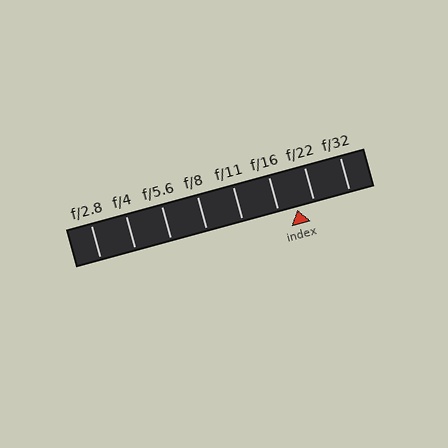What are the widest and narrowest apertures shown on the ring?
The widest aperture shown is f/2.8 and the narrowest is f/32.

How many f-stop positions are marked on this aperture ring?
There are 8 f-stop positions marked.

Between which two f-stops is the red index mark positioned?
The index mark is between f/16 and f/22.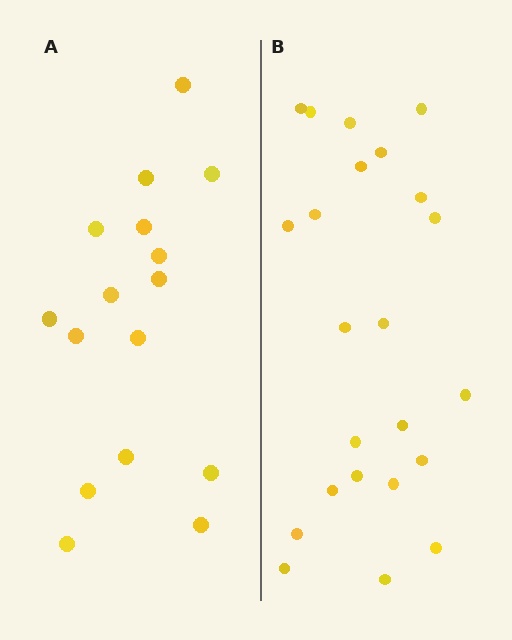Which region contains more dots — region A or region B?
Region B (the right region) has more dots.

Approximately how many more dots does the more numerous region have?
Region B has roughly 8 or so more dots than region A.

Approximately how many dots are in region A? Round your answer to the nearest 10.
About 20 dots. (The exact count is 16, which rounds to 20.)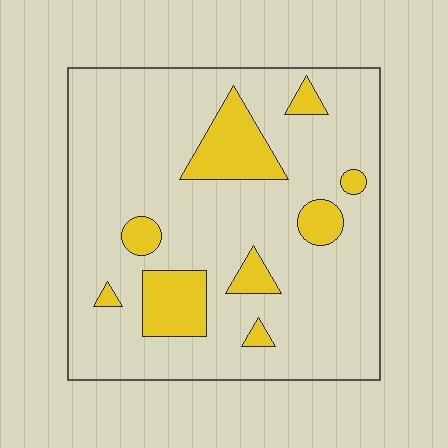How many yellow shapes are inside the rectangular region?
9.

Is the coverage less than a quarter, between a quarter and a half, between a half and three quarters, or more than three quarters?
Less than a quarter.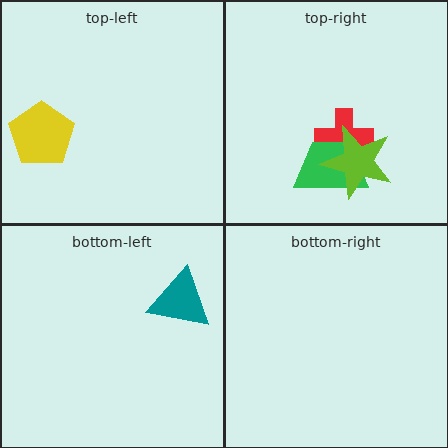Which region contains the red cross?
The top-right region.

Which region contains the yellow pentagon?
The top-left region.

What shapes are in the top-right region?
The red cross, the green trapezoid, the lime star.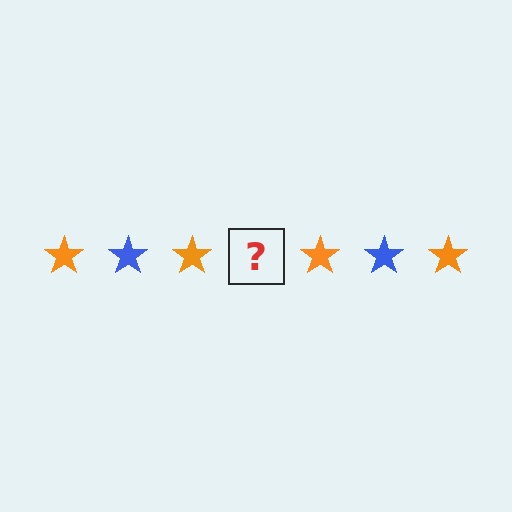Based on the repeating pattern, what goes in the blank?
The blank should be a blue star.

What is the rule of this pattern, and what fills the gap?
The rule is that the pattern cycles through orange, blue stars. The gap should be filled with a blue star.